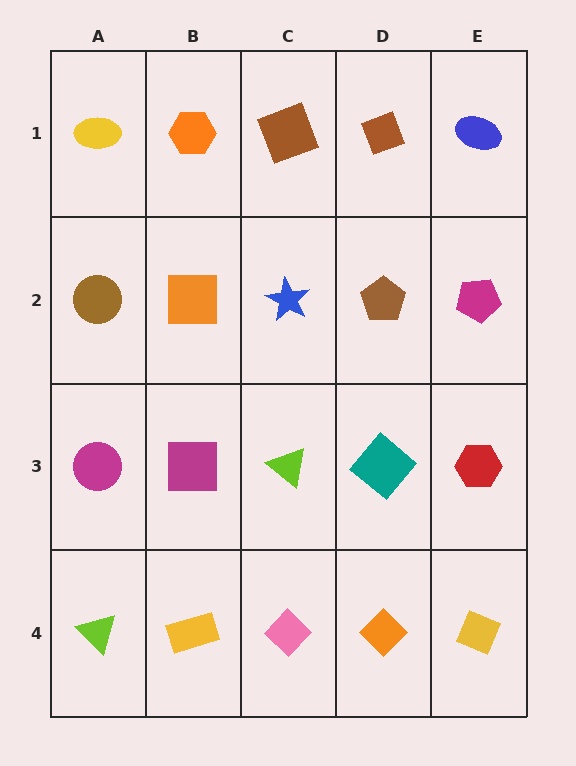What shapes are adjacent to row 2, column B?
An orange hexagon (row 1, column B), a magenta square (row 3, column B), a brown circle (row 2, column A), a blue star (row 2, column C).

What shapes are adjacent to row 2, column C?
A brown square (row 1, column C), a lime triangle (row 3, column C), an orange square (row 2, column B), a brown pentagon (row 2, column D).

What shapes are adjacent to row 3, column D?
A brown pentagon (row 2, column D), an orange diamond (row 4, column D), a lime triangle (row 3, column C), a red hexagon (row 3, column E).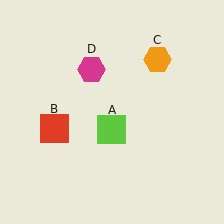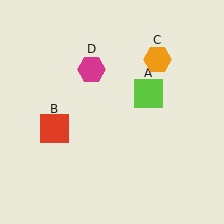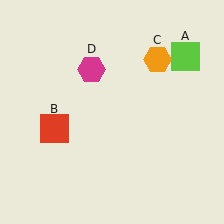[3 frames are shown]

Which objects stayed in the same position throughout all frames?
Red square (object B) and orange hexagon (object C) and magenta hexagon (object D) remained stationary.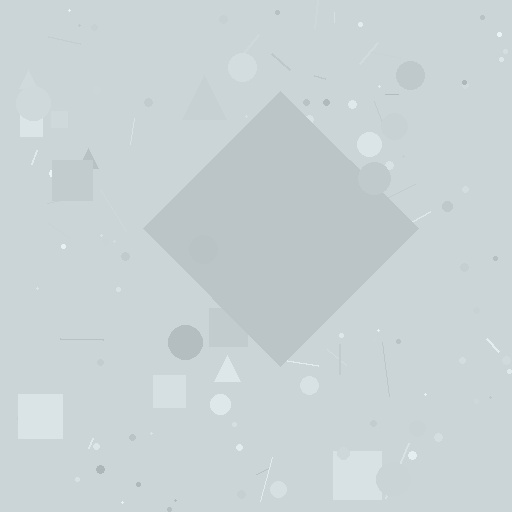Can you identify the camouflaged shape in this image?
The camouflaged shape is a diamond.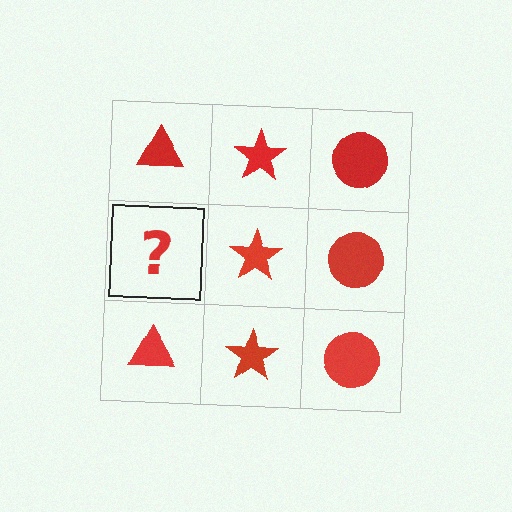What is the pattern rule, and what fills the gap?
The rule is that each column has a consistent shape. The gap should be filled with a red triangle.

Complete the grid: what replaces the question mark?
The question mark should be replaced with a red triangle.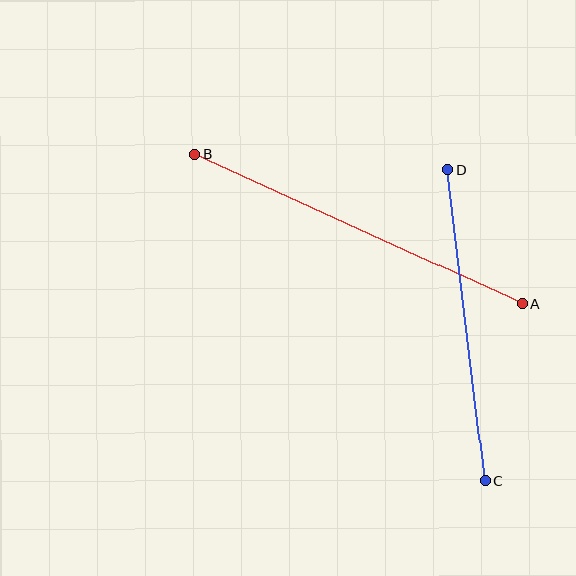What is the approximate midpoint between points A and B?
The midpoint is at approximately (358, 229) pixels.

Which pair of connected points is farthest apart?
Points A and B are farthest apart.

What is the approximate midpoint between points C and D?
The midpoint is at approximately (466, 326) pixels.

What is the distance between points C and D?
The distance is approximately 313 pixels.